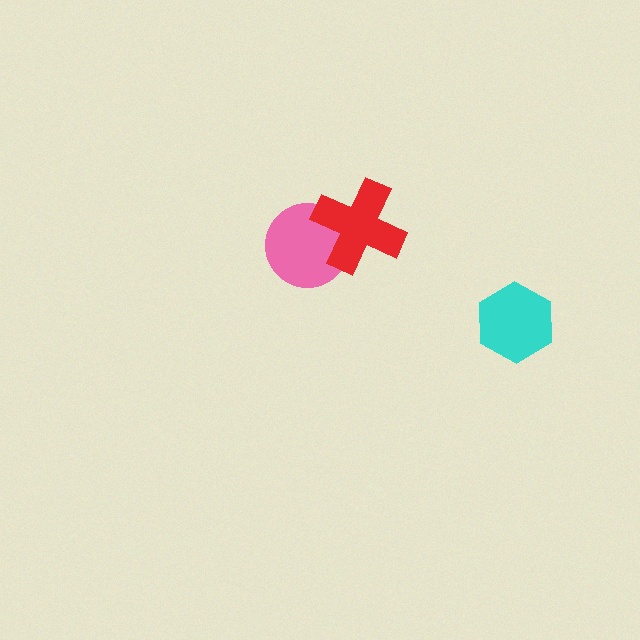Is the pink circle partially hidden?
Yes, it is partially covered by another shape.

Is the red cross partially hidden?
No, no other shape covers it.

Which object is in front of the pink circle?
The red cross is in front of the pink circle.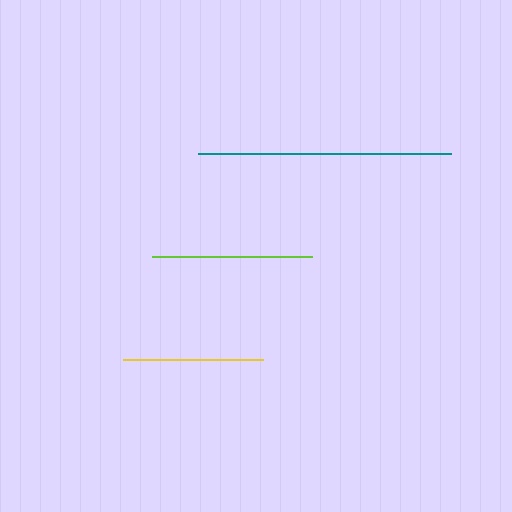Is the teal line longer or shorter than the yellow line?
The teal line is longer than the yellow line.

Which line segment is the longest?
The teal line is the longest at approximately 253 pixels.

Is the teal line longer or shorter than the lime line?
The teal line is longer than the lime line.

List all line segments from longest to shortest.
From longest to shortest: teal, lime, yellow.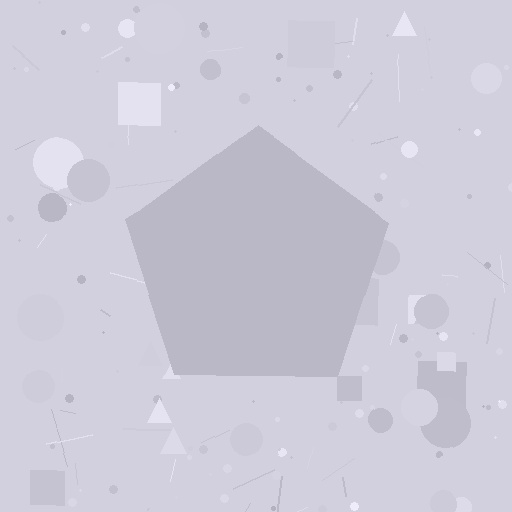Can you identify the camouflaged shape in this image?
The camouflaged shape is a pentagon.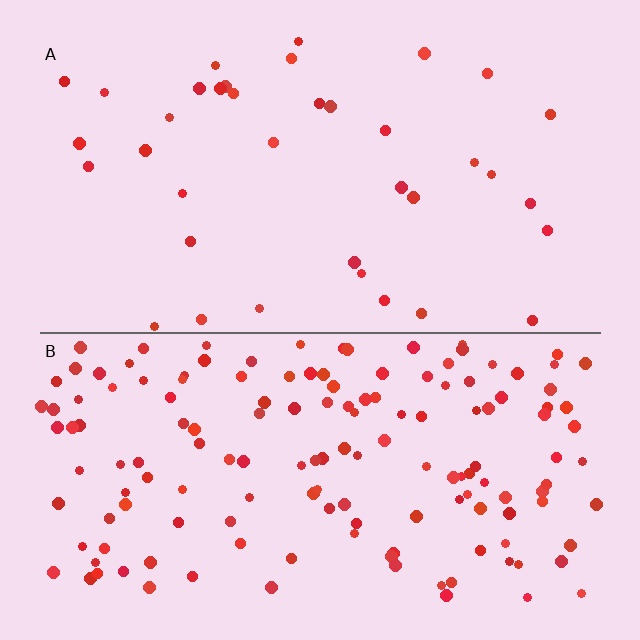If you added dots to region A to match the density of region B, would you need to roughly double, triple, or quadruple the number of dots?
Approximately quadruple.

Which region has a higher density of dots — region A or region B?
B (the bottom).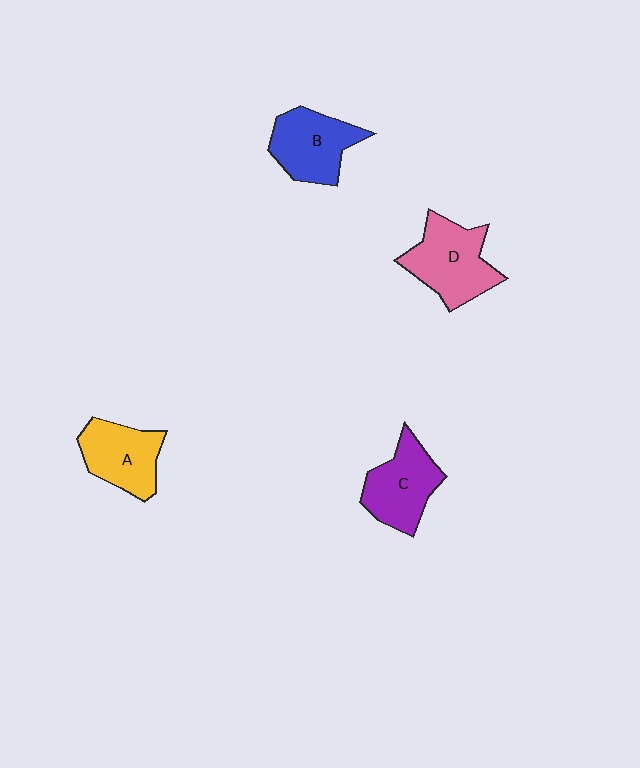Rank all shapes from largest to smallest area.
From largest to smallest: D (pink), C (purple), B (blue), A (yellow).